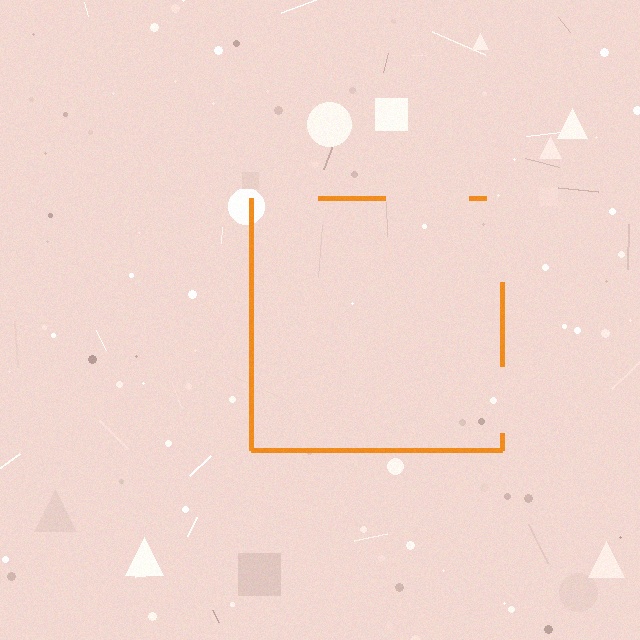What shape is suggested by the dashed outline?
The dashed outline suggests a square.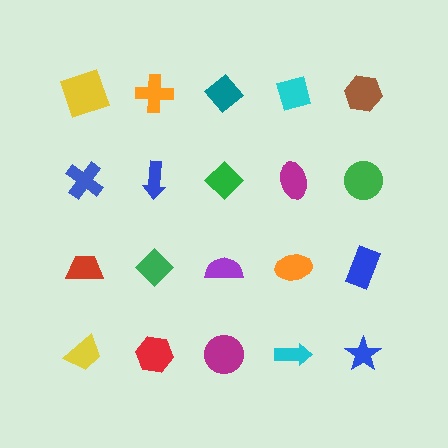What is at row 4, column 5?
A blue star.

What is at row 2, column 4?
A magenta ellipse.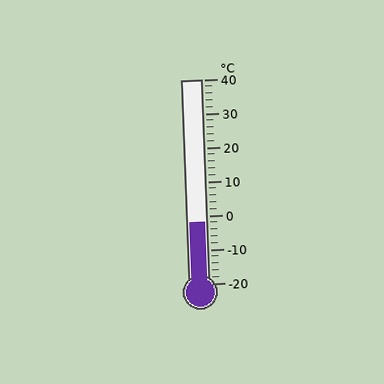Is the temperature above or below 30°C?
The temperature is below 30°C.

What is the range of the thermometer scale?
The thermometer scale ranges from -20°C to 40°C.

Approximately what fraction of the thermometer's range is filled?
The thermometer is filled to approximately 30% of its range.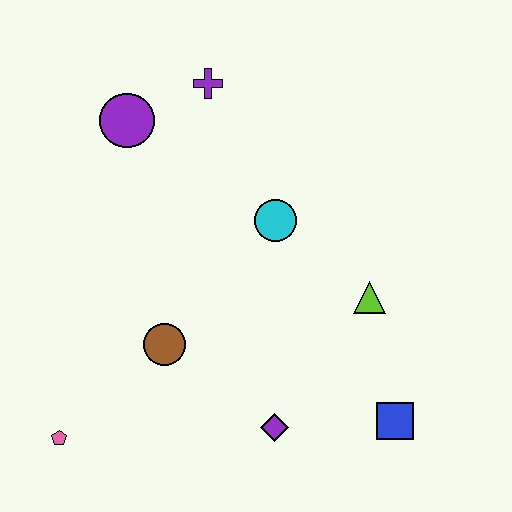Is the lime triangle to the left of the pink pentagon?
No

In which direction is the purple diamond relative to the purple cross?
The purple diamond is below the purple cross.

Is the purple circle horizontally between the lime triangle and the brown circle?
No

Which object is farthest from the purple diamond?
The purple cross is farthest from the purple diamond.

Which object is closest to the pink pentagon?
The brown circle is closest to the pink pentagon.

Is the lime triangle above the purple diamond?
Yes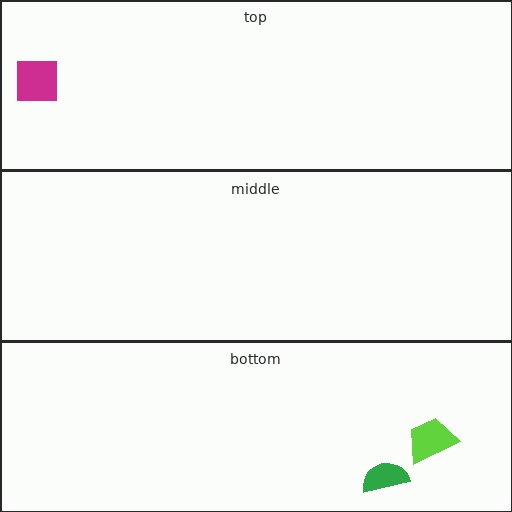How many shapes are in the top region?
1.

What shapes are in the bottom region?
The green semicircle, the lime trapezoid.